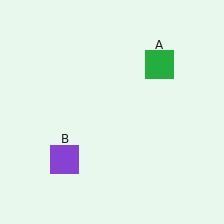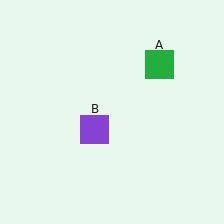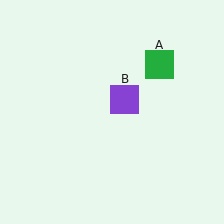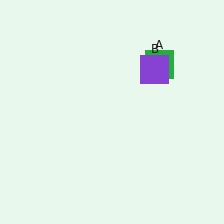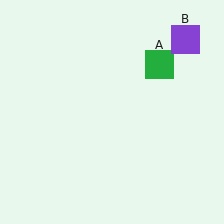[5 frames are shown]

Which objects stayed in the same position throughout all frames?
Green square (object A) remained stationary.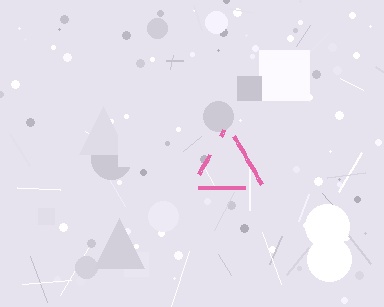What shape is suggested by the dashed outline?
The dashed outline suggests a triangle.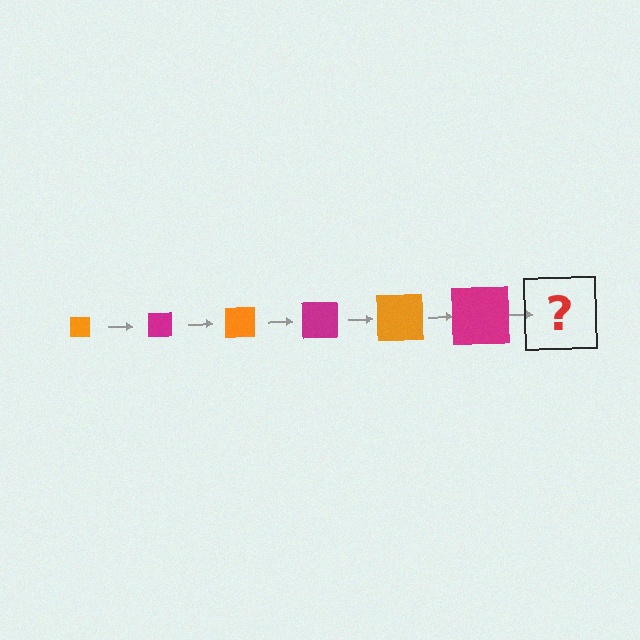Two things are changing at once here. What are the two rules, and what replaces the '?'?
The two rules are that the square grows larger each step and the color cycles through orange and magenta. The '?' should be an orange square, larger than the previous one.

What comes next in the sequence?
The next element should be an orange square, larger than the previous one.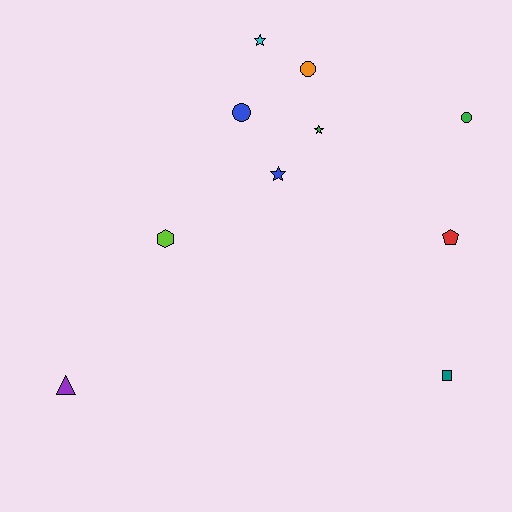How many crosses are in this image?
There are no crosses.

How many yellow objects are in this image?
There are no yellow objects.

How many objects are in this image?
There are 10 objects.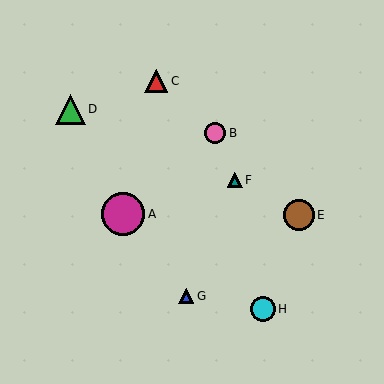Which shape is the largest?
The magenta circle (labeled A) is the largest.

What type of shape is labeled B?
Shape B is a pink circle.